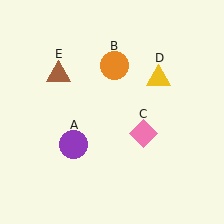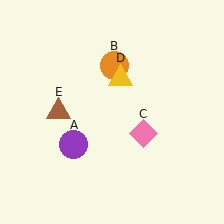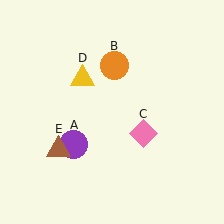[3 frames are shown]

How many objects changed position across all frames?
2 objects changed position: yellow triangle (object D), brown triangle (object E).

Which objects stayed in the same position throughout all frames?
Purple circle (object A) and orange circle (object B) and pink diamond (object C) remained stationary.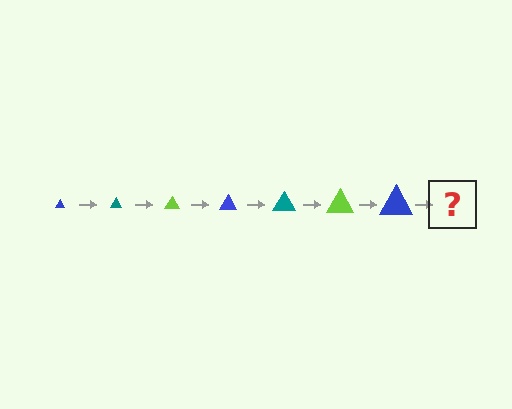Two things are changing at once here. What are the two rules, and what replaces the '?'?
The two rules are that the triangle grows larger each step and the color cycles through blue, teal, and lime. The '?' should be a teal triangle, larger than the previous one.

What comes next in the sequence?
The next element should be a teal triangle, larger than the previous one.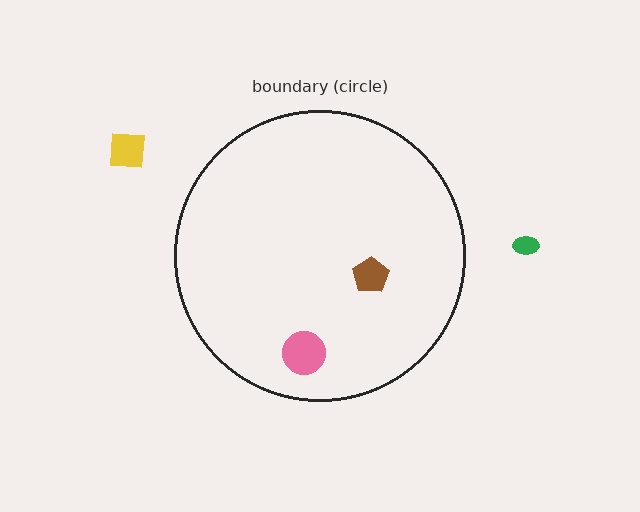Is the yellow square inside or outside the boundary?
Outside.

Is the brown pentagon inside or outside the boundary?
Inside.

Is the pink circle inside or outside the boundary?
Inside.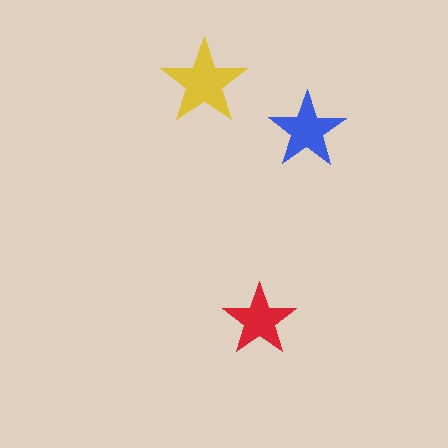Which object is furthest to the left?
The yellow star is leftmost.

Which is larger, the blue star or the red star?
The blue one.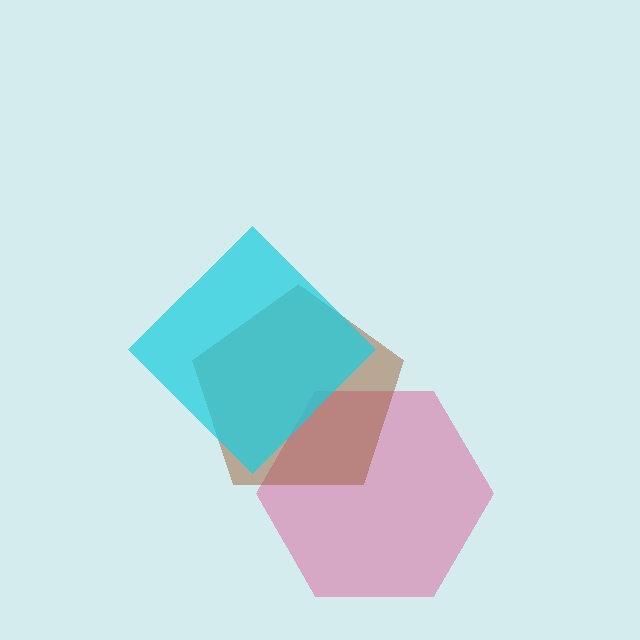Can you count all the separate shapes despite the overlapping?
Yes, there are 3 separate shapes.